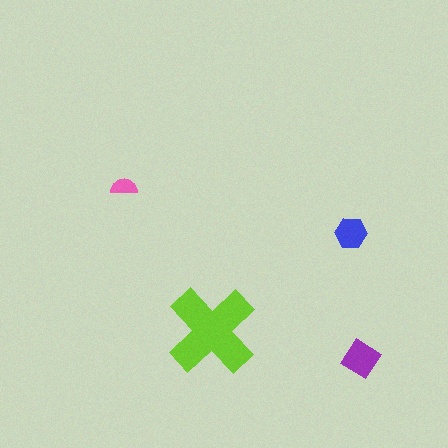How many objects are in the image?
There are 4 objects in the image.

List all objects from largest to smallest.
The lime cross, the purple diamond, the blue hexagon, the pink semicircle.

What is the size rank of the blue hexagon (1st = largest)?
3rd.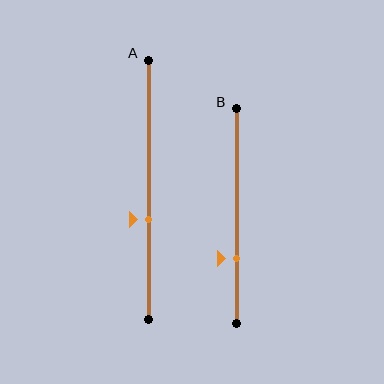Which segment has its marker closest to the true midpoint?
Segment A has its marker closest to the true midpoint.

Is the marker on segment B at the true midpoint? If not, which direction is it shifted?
No, the marker on segment B is shifted downward by about 20% of the segment length.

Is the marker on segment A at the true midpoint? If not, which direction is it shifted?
No, the marker on segment A is shifted downward by about 11% of the segment length.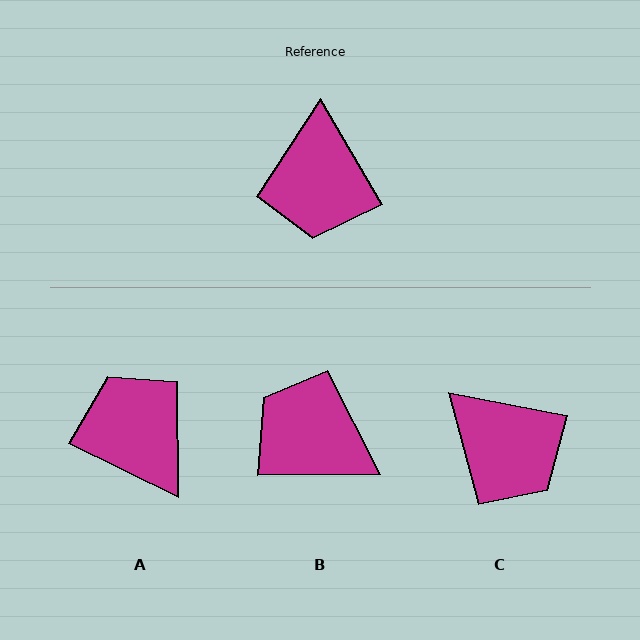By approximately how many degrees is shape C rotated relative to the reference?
Approximately 49 degrees counter-clockwise.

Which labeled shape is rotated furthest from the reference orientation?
A, about 146 degrees away.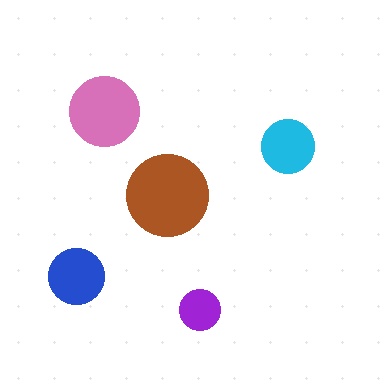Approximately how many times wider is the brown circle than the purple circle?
About 2 times wider.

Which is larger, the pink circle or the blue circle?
The pink one.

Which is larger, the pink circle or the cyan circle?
The pink one.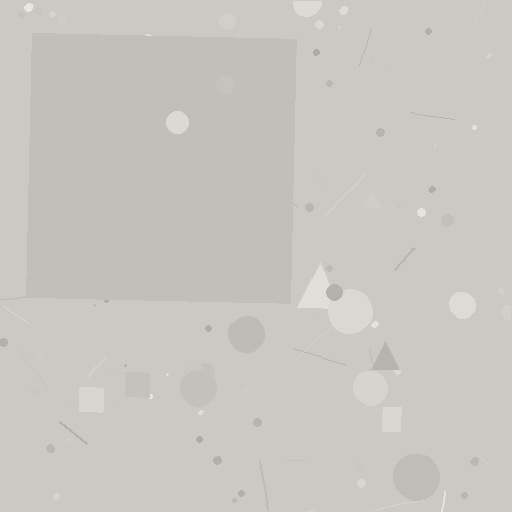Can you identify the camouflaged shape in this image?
The camouflaged shape is a square.